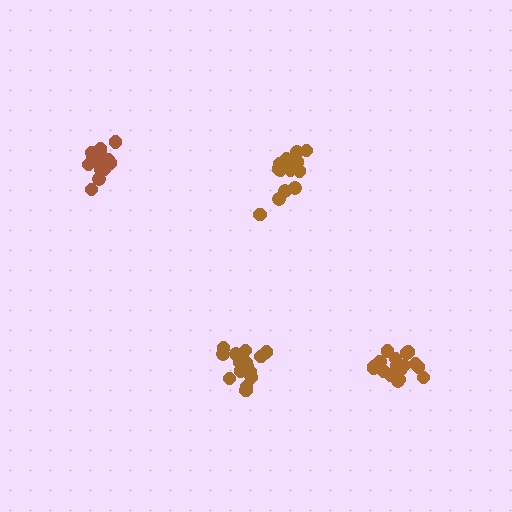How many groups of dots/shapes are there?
There are 4 groups.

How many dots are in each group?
Group 1: 18 dots, Group 2: 13 dots, Group 3: 16 dots, Group 4: 19 dots (66 total).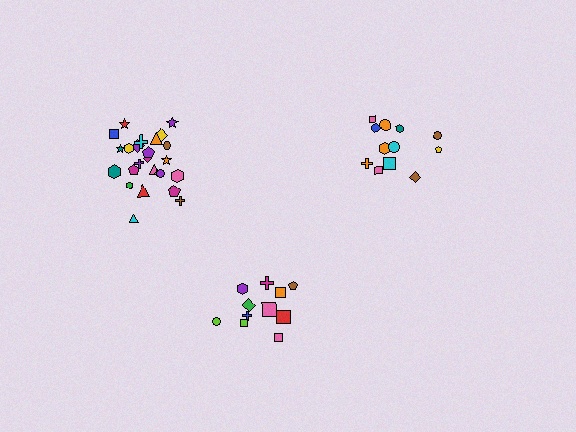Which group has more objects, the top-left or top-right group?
The top-left group.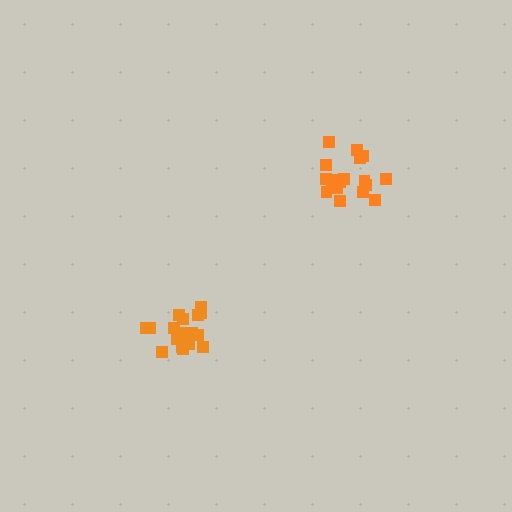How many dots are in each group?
Group 1: 19 dots, Group 2: 18 dots (37 total).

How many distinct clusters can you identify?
There are 2 distinct clusters.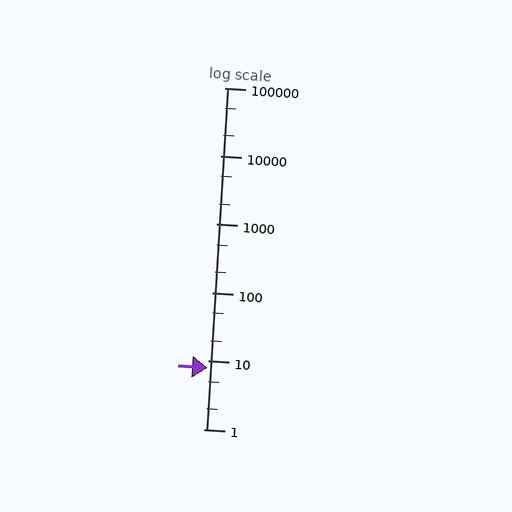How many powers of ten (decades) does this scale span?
The scale spans 5 decades, from 1 to 100000.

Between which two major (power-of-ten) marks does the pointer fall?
The pointer is between 1 and 10.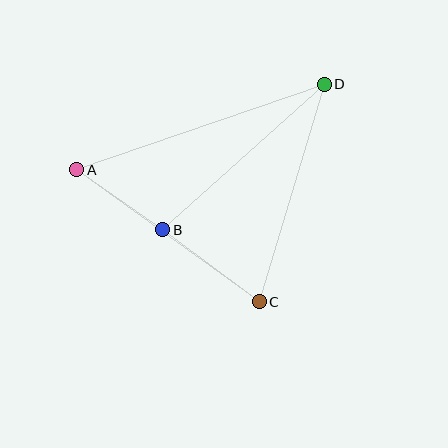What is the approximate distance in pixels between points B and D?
The distance between B and D is approximately 217 pixels.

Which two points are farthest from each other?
Points A and D are farthest from each other.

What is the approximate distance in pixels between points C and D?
The distance between C and D is approximately 227 pixels.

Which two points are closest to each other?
Points A and B are closest to each other.